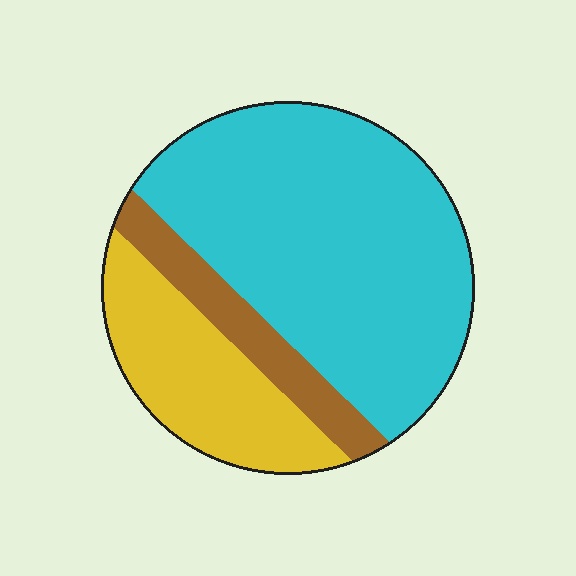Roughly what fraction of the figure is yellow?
Yellow covers 24% of the figure.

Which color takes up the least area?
Brown, at roughly 15%.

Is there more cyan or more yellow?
Cyan.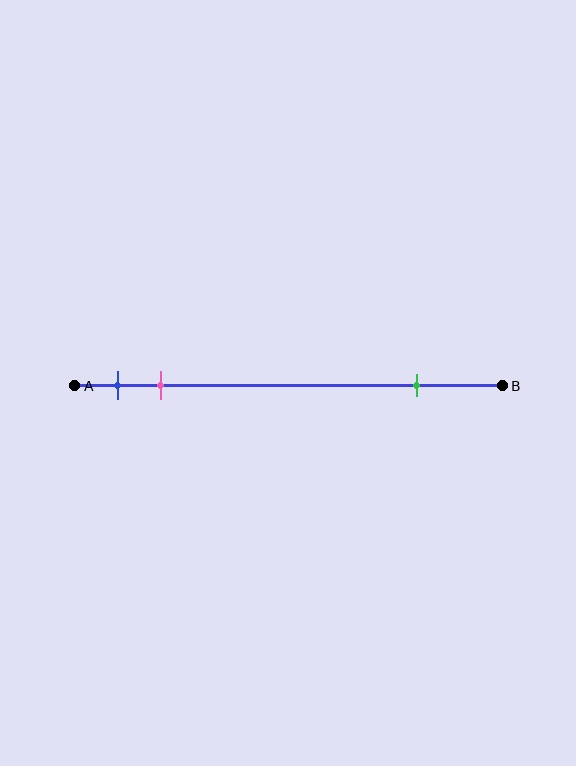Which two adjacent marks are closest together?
The blue and pink marks are the closest adjacent pair.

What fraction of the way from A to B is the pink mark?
The pink mark is approximately 20% (0.2) of the way from A to B.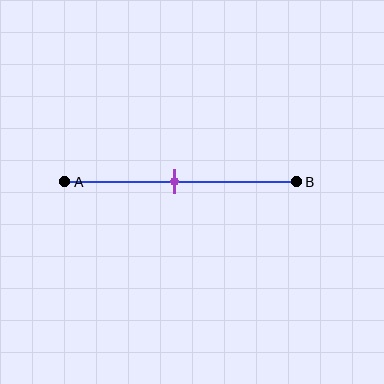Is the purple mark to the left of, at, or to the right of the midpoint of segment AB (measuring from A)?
The purple mark is approximately at the midpoint of segment AB.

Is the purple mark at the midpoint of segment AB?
Yes, the mark is approximately at the midpoint.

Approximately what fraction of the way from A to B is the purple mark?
The purple mark is approximately 45% of the way from A to B.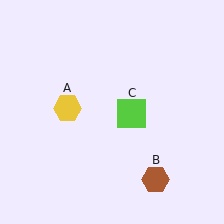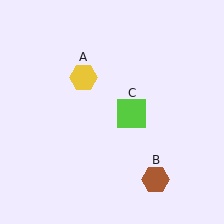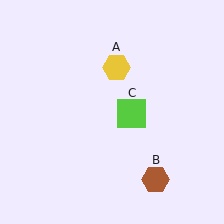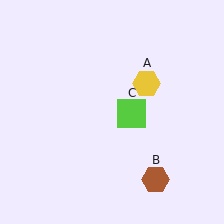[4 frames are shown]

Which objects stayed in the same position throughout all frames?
Brown hexagon (object B) and lime square (object C) remained stationary.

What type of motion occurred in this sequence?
The yellow hexagon (object A) rotated clockwise around the center of the scene.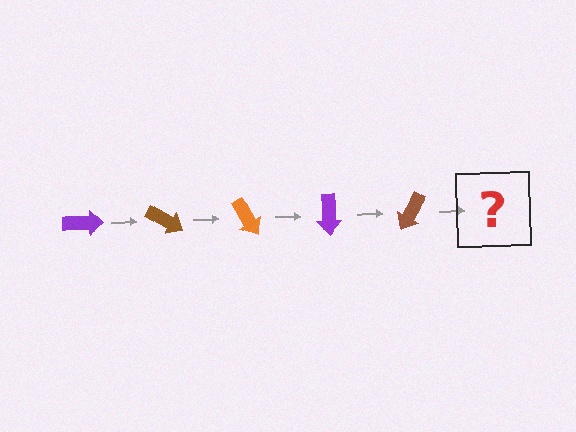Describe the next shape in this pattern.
It should be an orange arrow, rotated 150 degrees from the start.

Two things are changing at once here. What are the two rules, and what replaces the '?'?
The two rules are that it rotates 30 degrees each step and the color cycles through purple, brown, and orange. The '?' should be an orange arrow, rotated 150 degrees from the start.